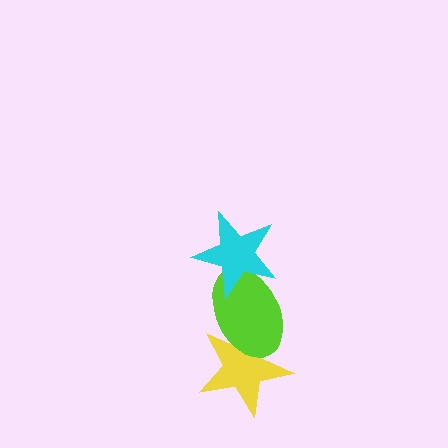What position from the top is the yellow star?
The yellow star is 3rd from the top.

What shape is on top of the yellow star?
The lime ellipse is on top of the yellow star.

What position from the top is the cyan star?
The cyan star is 1st from the top.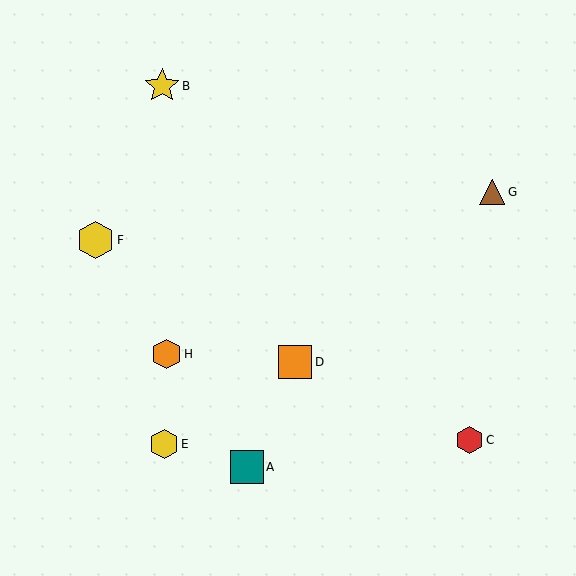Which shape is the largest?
The yellow hexagon (labeled F) is the largest.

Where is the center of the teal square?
The center of the teal square is at (247, 467).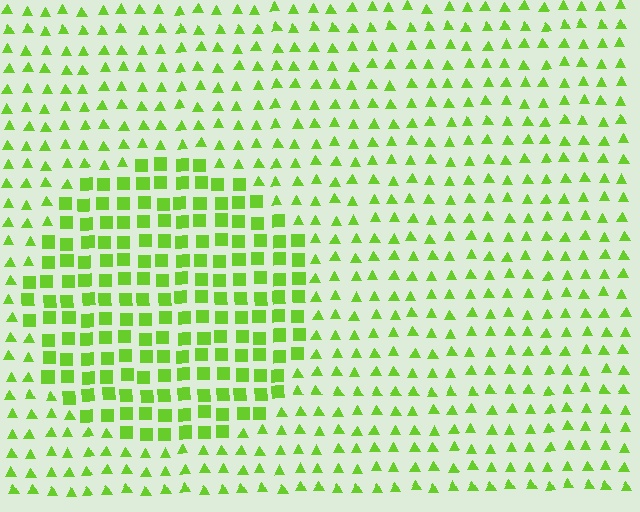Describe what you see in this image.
The image is filled with small lime elements arranged in a uniform grid. A circle-shaped region contains squares, while the surrounding area contains triangles. The boundary is defined purely by the change in element shape.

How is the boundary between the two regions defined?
The boundary is defined by a change in element shape: squares inside vs. triangles outside. All elements share the same color and spacing.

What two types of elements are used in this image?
The image uses squares inside the circle region and triangles outside it.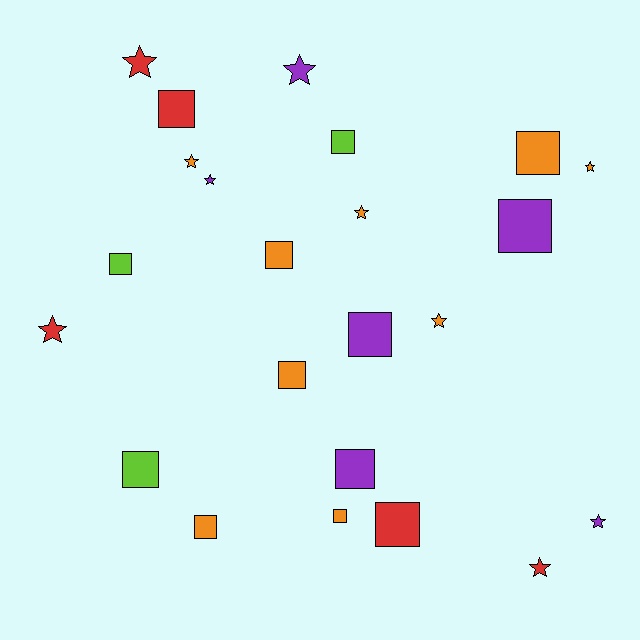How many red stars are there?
There are 3 red stars.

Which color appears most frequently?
Orange, with 9 objects.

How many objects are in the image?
There are 23 objects.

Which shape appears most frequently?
Square, with 13 objects.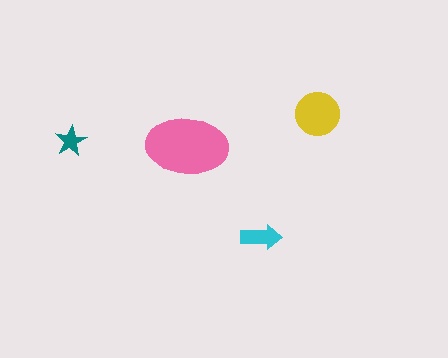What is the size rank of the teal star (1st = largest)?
4th.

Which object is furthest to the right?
The yellow circle is rightmost.